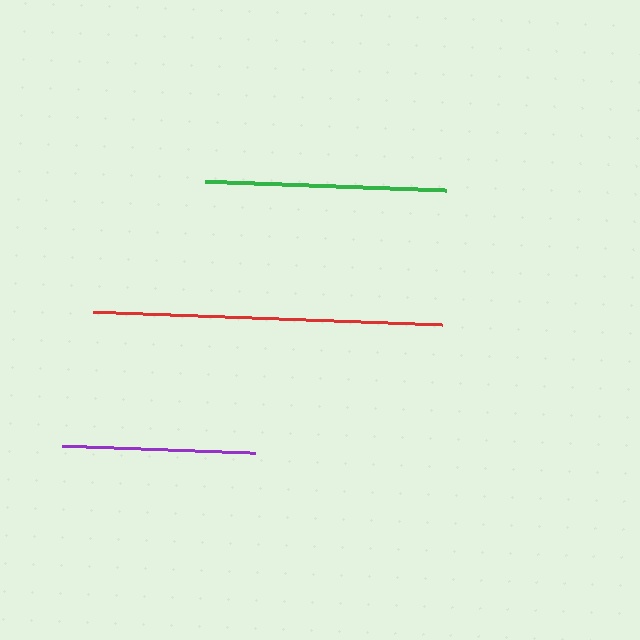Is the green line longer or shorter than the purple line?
The green line is longer than the purple line.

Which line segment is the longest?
The red line is the longest at approximately 349 pixels.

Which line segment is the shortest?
The purple line is the shortest at approximately 193 pixels.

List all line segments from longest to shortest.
From longest to shortest: red, green, purple.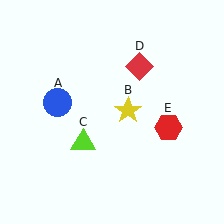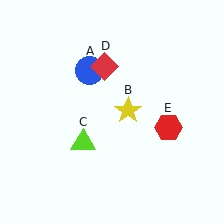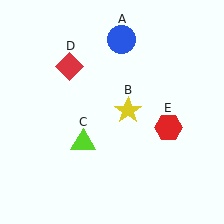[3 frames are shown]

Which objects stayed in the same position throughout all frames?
Yellow star (object B) and lime triangle (object C) and red hexagon (object E) remained stationary.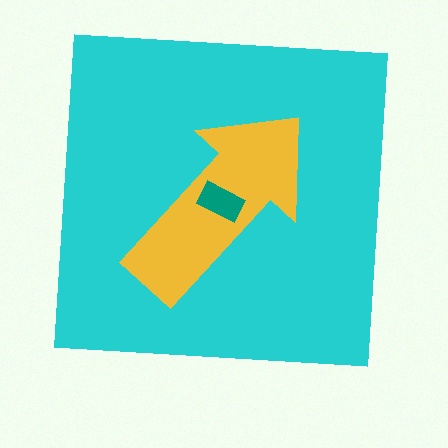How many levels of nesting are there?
3.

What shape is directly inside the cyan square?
The yellow arrow.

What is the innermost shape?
The teal rectangle.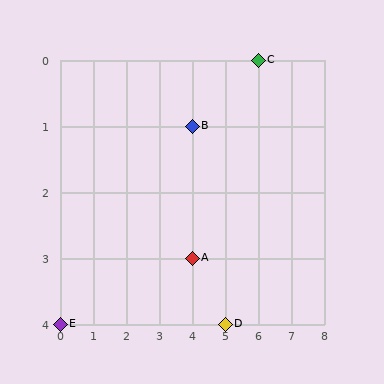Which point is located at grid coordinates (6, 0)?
Point C is at (6, 0).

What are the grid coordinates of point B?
Point B is at grid coordinates (4, 1).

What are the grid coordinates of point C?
Point C is at grid coordinates (6, 0).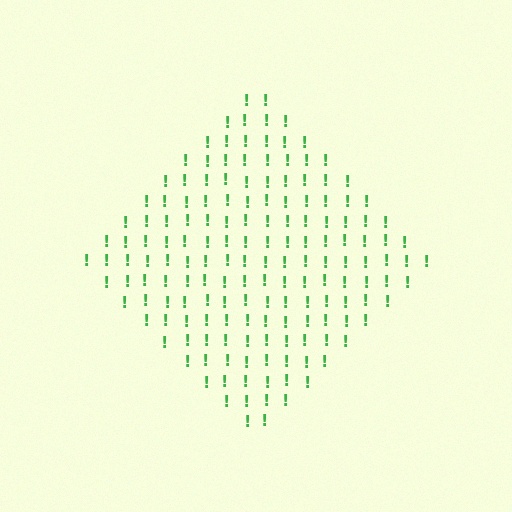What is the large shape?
The large shape is a diamond.